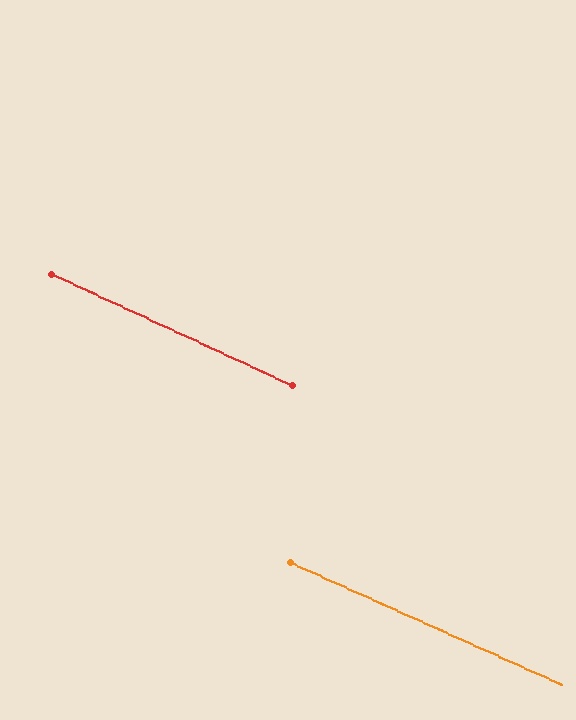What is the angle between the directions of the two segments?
Approximately 1 degree.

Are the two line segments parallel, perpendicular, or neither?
Parallel — their directions differ by only 0.7°.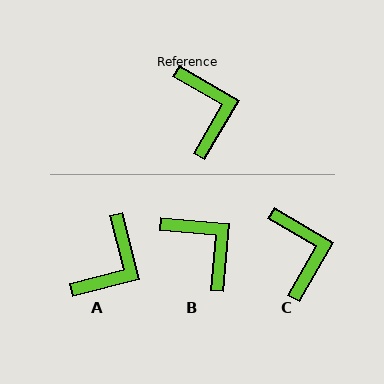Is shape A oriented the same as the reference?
No, it is off by about 45 degrees.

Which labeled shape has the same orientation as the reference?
C.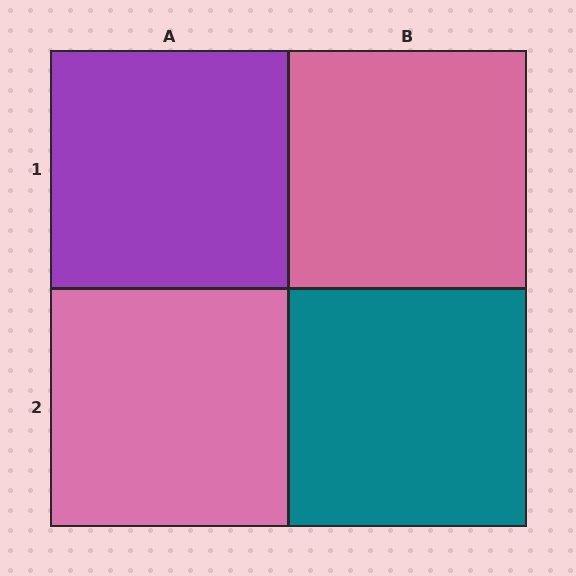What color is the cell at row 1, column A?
Purple.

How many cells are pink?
2 cells are pink.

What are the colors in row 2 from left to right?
Pink, teal.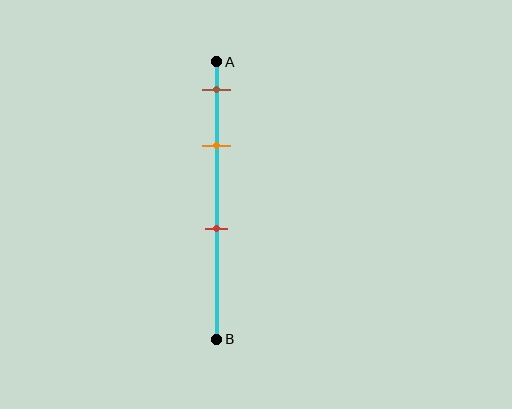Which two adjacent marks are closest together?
The brown and orange marks are the closest adjacent pair.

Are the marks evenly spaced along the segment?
No, the marks are not evenly spaced.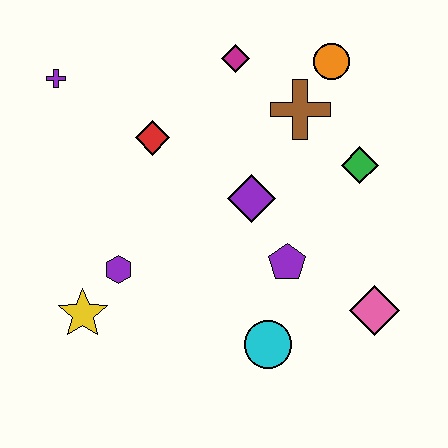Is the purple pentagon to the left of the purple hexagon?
No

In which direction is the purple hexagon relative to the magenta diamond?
The purple hexagon is below the magenta diamond.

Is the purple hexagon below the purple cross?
Yes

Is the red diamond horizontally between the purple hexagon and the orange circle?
Yes